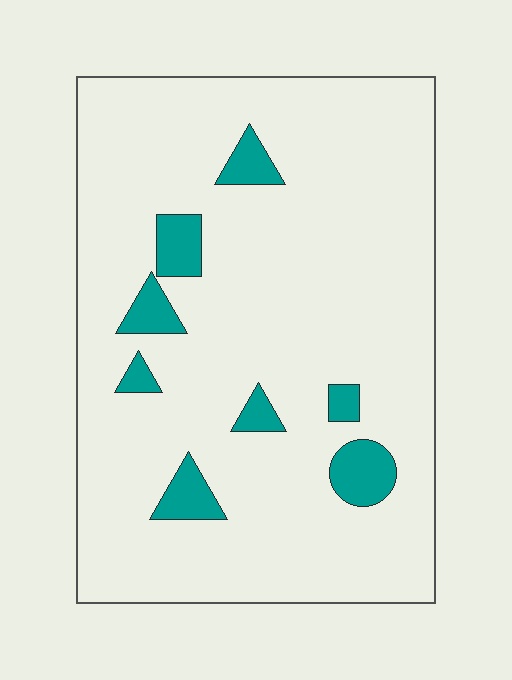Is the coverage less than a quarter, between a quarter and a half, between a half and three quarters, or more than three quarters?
Less than a quarter.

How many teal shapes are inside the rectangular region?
8.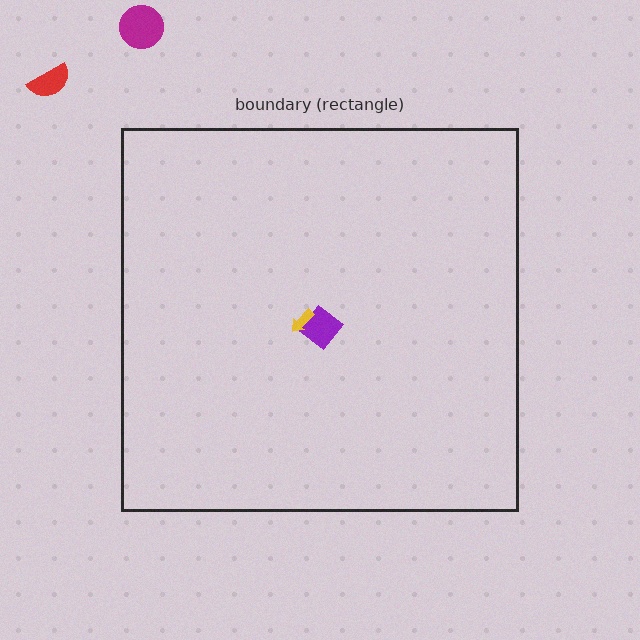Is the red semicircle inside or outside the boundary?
Outside.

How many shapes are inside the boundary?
2 inside, 2 outside.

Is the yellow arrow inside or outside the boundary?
Inside.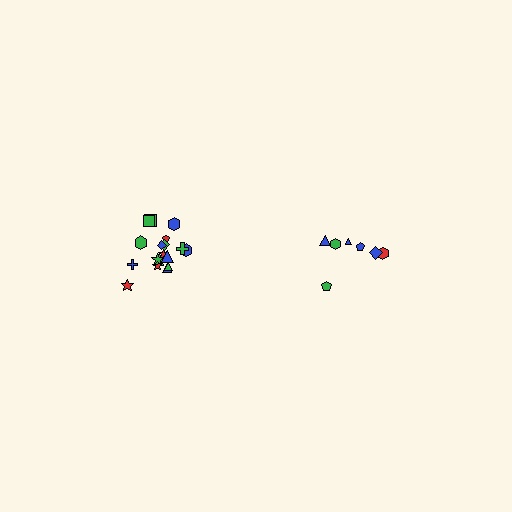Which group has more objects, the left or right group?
The left group.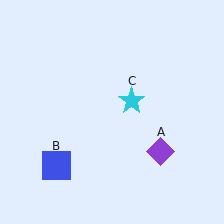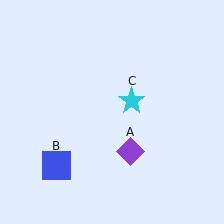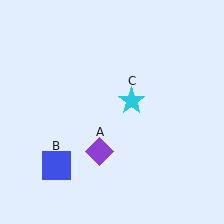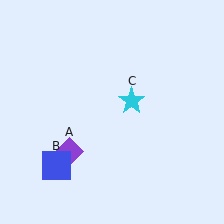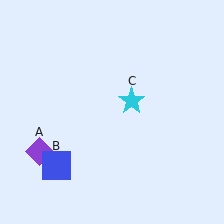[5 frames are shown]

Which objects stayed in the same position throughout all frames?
Blue square (object B) and cyan star (object C) remained stationary.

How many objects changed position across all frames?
1 object changed position: purple diamond (object A).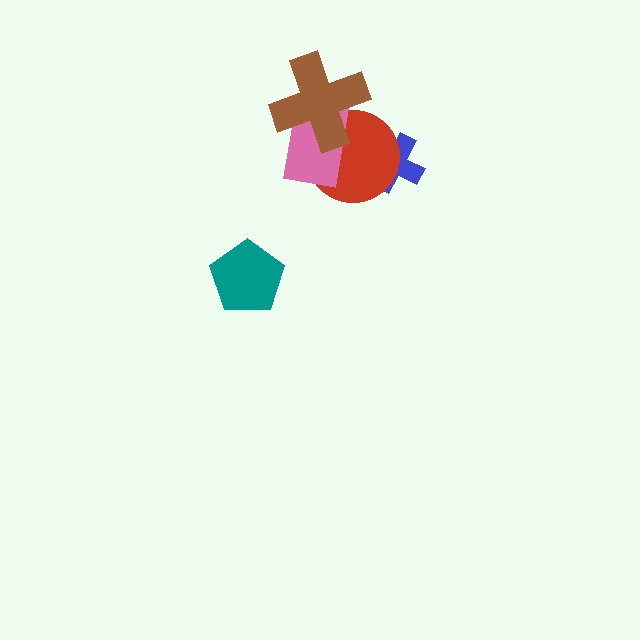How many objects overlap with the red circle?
3 objects overlap with the red circle.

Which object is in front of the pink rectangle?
The brown cross is in front of the pink rectangle.